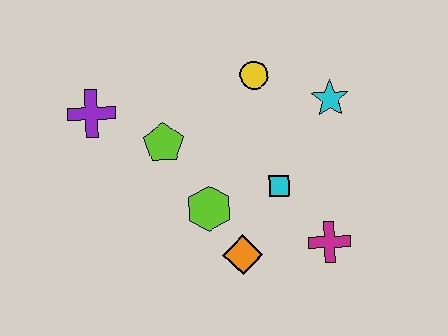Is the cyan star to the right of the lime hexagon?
Yes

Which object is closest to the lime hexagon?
The orange diamond is closest to the lime hexagon.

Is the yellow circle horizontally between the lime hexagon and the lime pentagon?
No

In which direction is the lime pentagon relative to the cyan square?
The lime pentagon is to the left of the cyan square.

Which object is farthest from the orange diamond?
The purple cross is farthest from the orange diamond.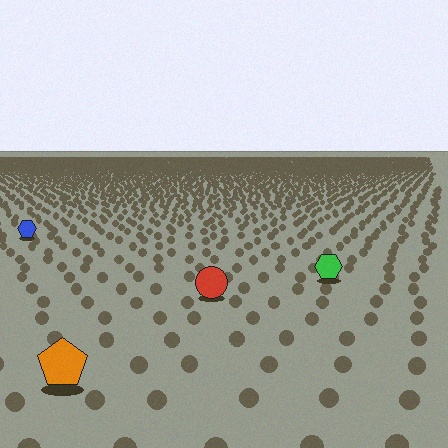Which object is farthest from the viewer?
The blue hexagon is farthest from the viewer. It appears smaller and the ground texture around it is denser.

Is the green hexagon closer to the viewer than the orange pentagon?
No. The orange pentagon is closer — you can tell from the texture gradient: the ground texture is coarser near it.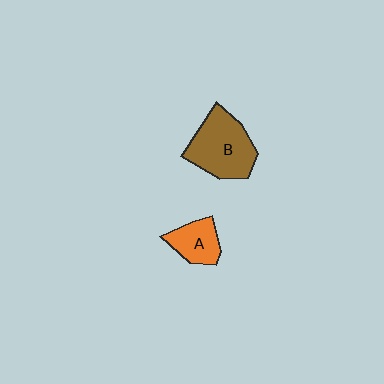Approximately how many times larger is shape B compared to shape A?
Approximately 1.9 times.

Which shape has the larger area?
Shape B (brown).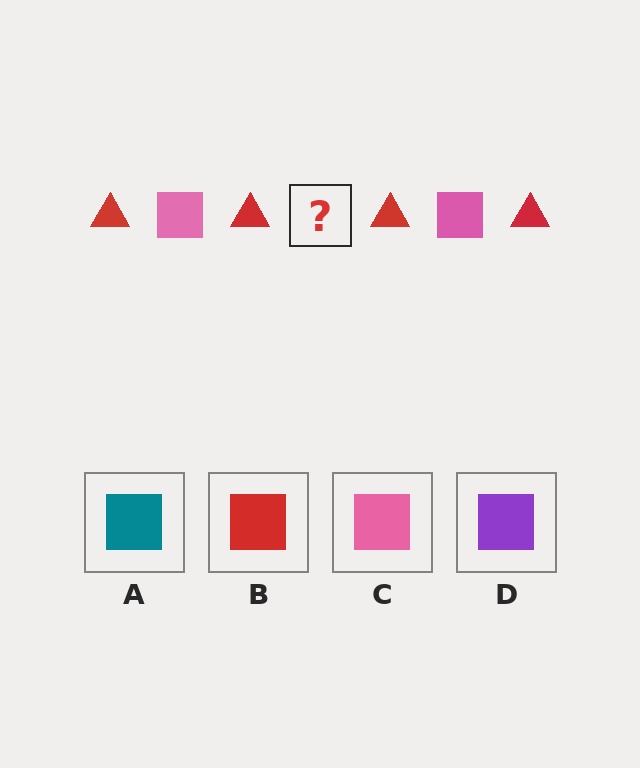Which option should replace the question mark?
Option C.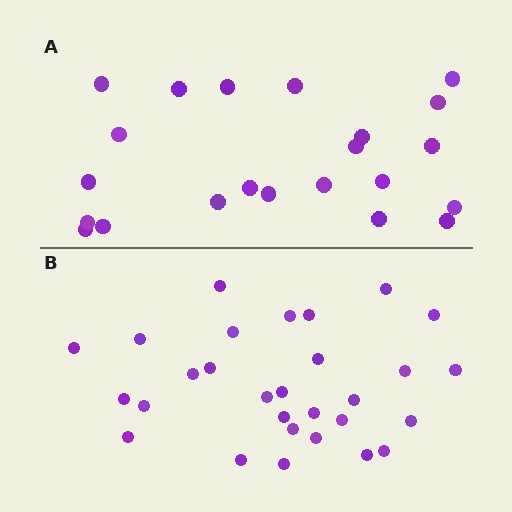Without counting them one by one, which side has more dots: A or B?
Region B (the bottom region) has more dots.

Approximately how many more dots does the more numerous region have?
Region B has roughly 8 or so more dots than region A.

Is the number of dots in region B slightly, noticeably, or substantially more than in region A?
Region B has noticeably more, but not dramatically so. The ratio is roughly 1.3 to 1.